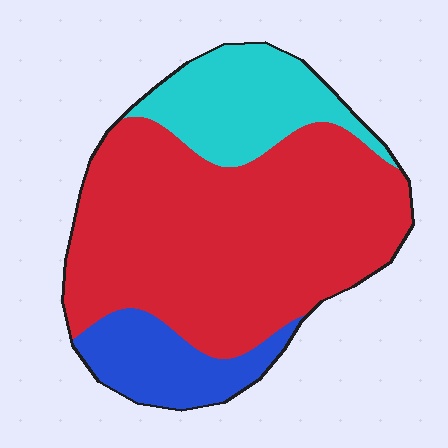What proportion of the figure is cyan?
Cyan takes up about one fifth (1/5) of the figure.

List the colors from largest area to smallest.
From largest to smallest: red, cyan, blue.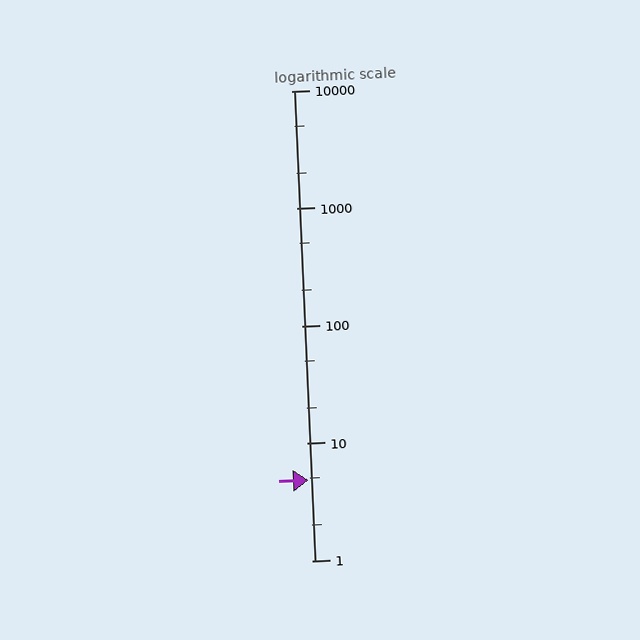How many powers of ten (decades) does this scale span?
The scale spans 4 decades, from 1 to 10000.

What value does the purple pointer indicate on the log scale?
The pointer indicates approximately 4.8.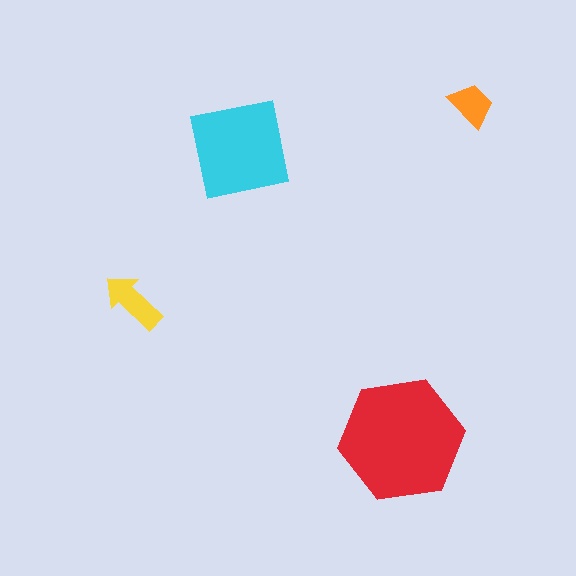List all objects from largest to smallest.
The red hexagon, the cyan square, the yellow arrow, the orange trapezoid.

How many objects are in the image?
There are 4 objects in the image.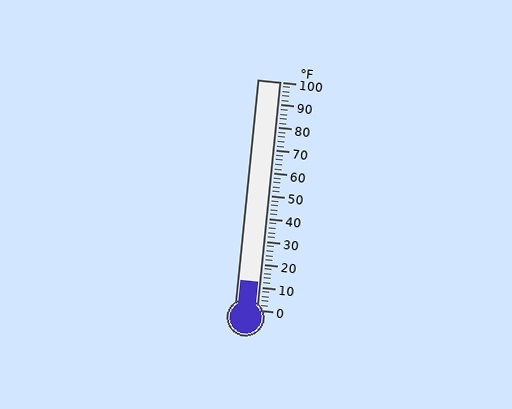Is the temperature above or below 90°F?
The temperature is below 90°F.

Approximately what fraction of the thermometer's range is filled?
The thermometer is filled to approximately 10% of its range.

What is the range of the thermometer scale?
The thermometer scale ranges from 0°F to 100°F.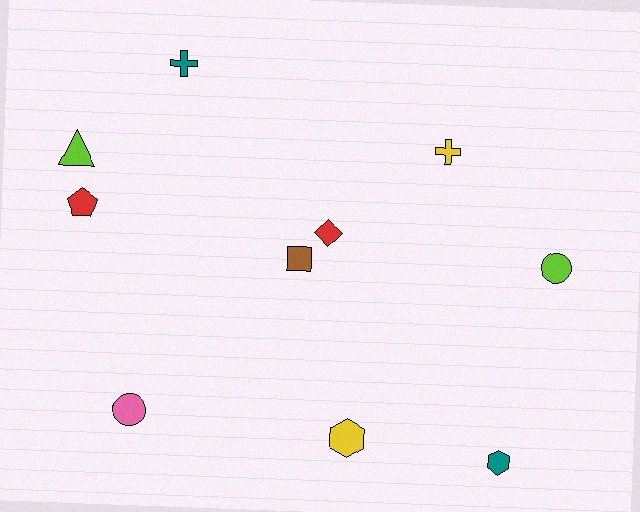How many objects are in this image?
There are 10 objects.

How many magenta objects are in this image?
There are no magenta objects.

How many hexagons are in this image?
There are 2 hexagons.